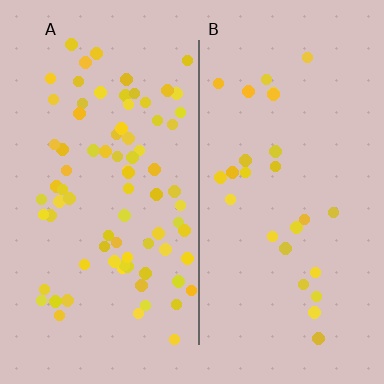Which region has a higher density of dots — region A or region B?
A (the left).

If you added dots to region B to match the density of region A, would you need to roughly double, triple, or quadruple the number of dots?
Approximately triple.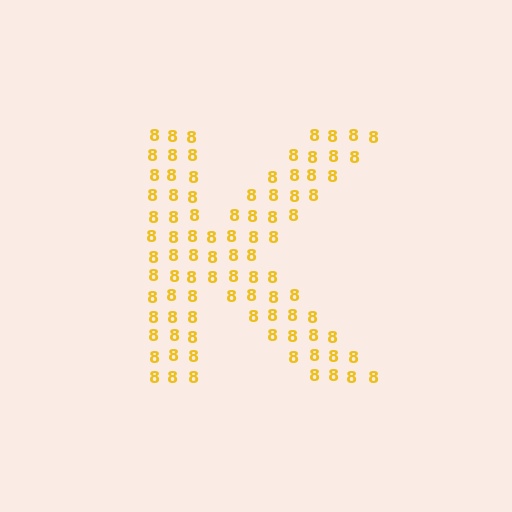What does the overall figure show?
The overall figure shows the letter K.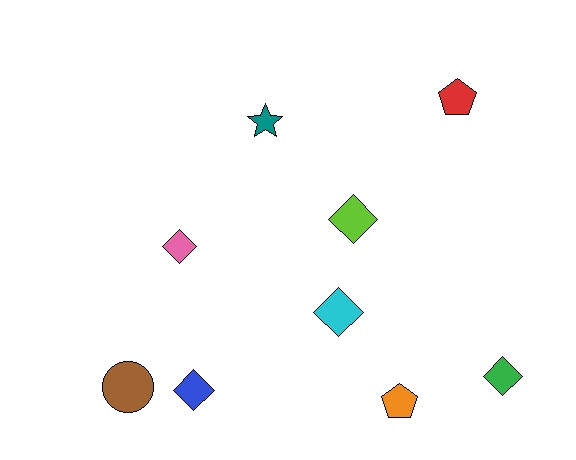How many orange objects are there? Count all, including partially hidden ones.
There is 1 orange object.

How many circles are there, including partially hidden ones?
There is 1 circle.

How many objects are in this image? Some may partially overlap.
There are 9 objects.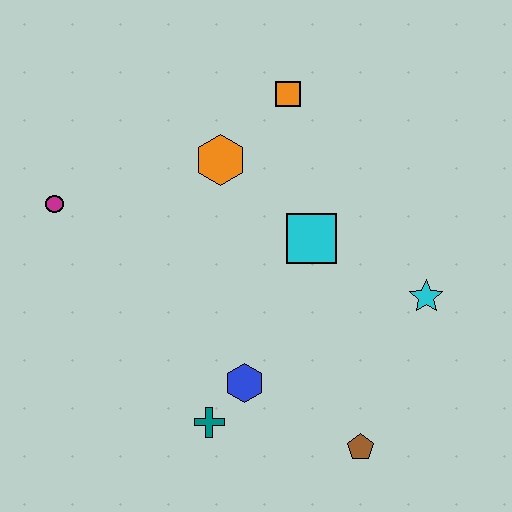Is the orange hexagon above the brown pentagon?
Yes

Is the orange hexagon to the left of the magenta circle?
No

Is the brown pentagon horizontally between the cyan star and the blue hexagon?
Yes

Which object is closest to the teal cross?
The blue hexagon is closest to the teal cross.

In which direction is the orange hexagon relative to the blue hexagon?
The orange hexagon is above the blue hexagon.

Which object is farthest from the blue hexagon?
The orange square is farthest from the blue hexagon.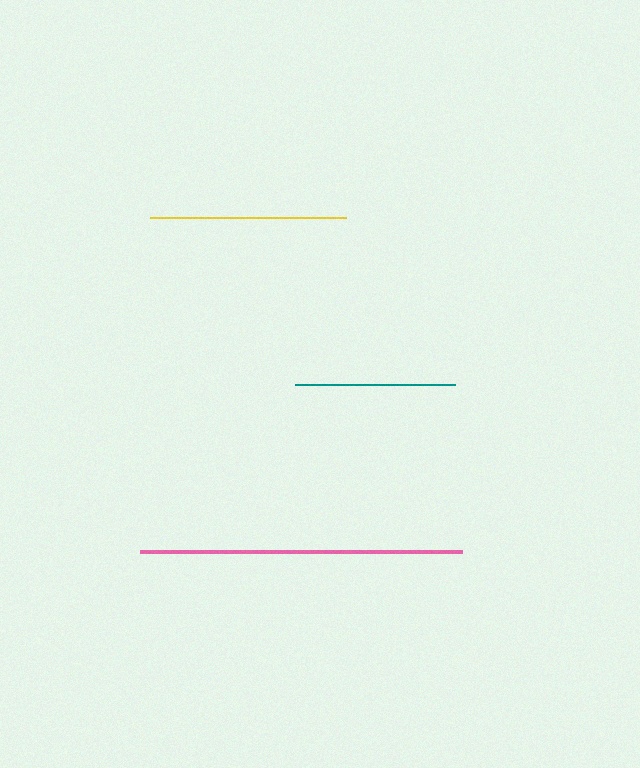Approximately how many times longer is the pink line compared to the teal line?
The pink line is approximately 2.0 times the length of the teal line.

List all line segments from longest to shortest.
From longest to shortest: pink, yellow, teal.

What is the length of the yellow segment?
The yellow segment is approximately 197 pixels long.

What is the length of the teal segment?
The teal segment is approximately 161 pixels long.